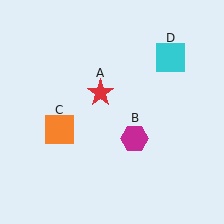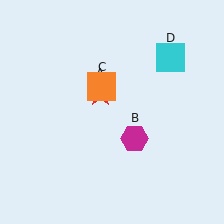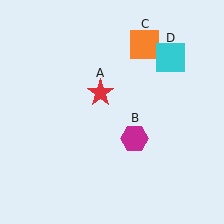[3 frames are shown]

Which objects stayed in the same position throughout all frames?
Red star (object A) and magenta hexagon (object B) and cyan square (object D) remained stationary.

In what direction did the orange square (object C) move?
The orange square (object C) moved up and to the right.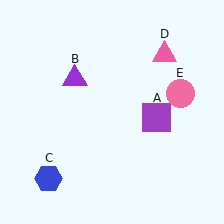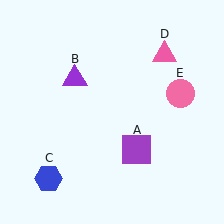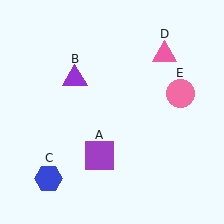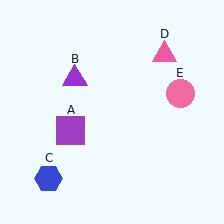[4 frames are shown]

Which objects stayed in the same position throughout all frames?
Purple triangle (object B) and blue hexagon (object C) and pink triangle (object D) and pink circle (object E) remained stationary.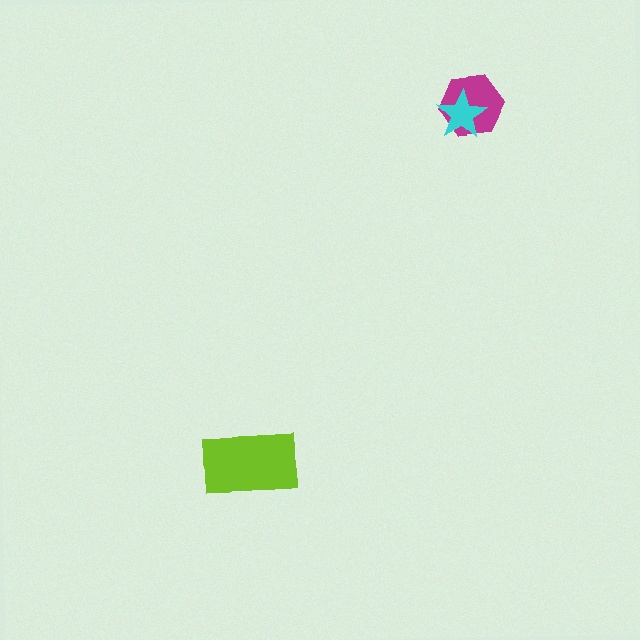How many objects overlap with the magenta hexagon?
1 object overlaps with the magenta hexagon.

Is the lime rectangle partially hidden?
No, no other shape covers it.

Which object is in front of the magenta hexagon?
The cyan star is in front of the magenta hexagon.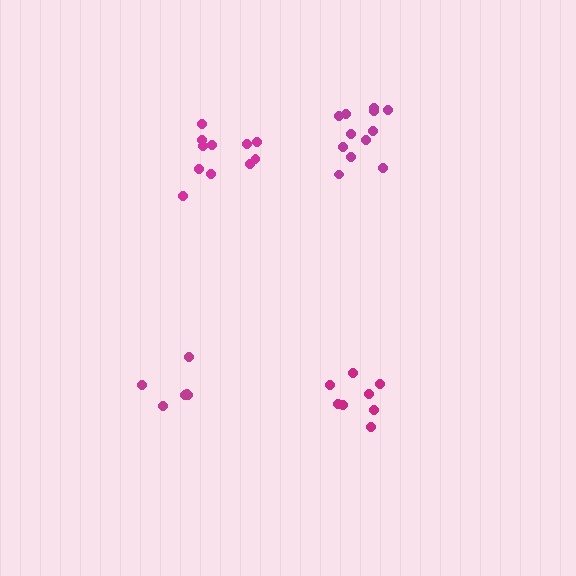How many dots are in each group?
Group 1: 6 dots, Group 2: 8 dots, Group 3: 11 dots, Group 4: 12 dots (37 total).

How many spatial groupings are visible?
There are 4 spatial groupings.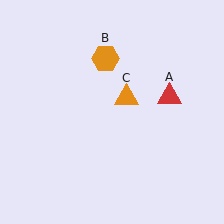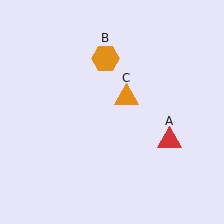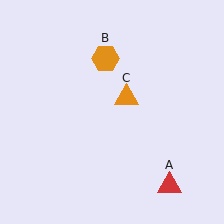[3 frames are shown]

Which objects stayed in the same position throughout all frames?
Orange hexagon (object B) and orange triangle (object C) remained stationary.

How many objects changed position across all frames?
1 object changed position: red triangle (object A).